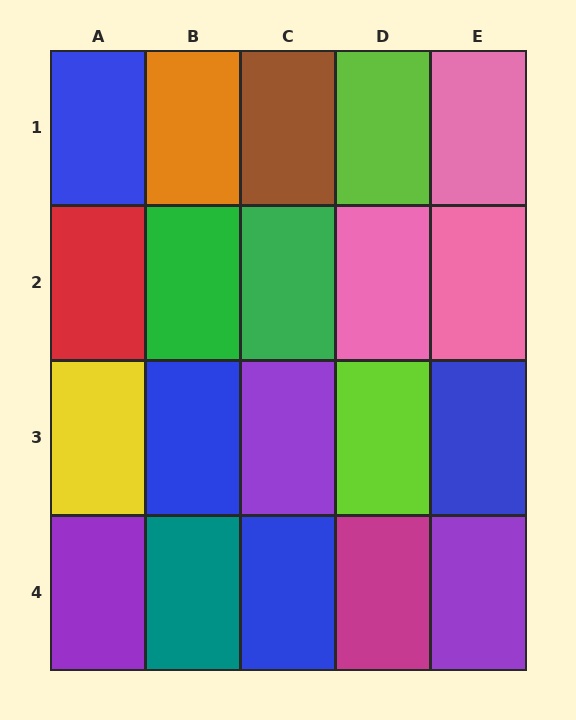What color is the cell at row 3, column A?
Yellow.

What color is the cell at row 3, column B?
Blue.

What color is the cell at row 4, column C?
Blue.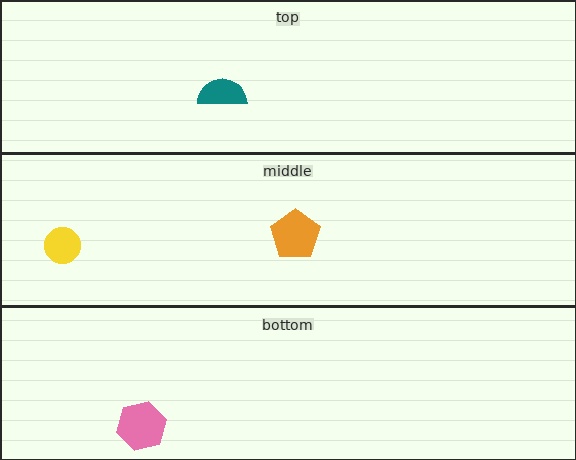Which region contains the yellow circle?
The middle region.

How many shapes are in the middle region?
2.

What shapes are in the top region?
The teal semicircle.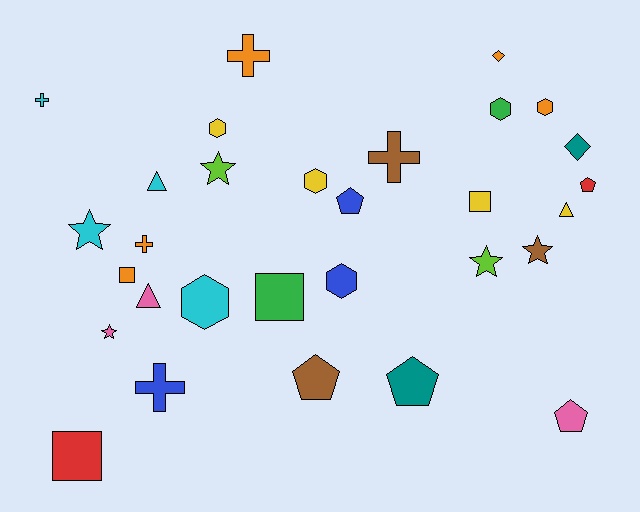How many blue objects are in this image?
There are 3 blue objects.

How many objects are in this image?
There are 30 objects.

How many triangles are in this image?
There are 3 triangles.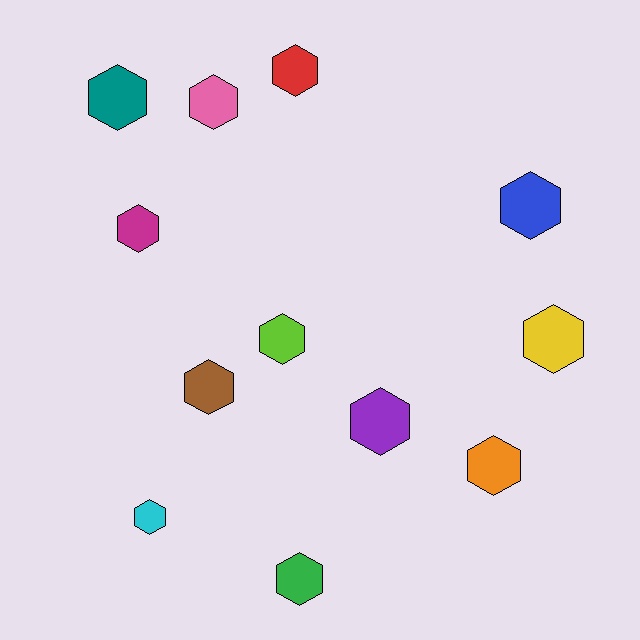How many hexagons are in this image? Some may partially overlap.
There are 12 hexagons.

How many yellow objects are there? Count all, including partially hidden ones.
There is 1 yellow object.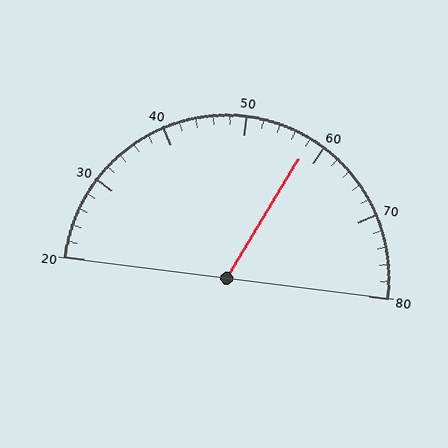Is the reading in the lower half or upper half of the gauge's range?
The reading is in the upper half of the range (20 to 80).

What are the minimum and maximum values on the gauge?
The gauge ranges from 20 to 80.